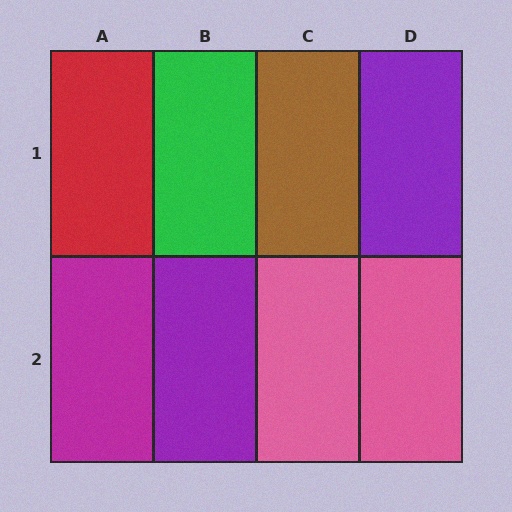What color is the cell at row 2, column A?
Magenta.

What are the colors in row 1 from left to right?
Red, green, brown, purple.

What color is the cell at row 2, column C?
Pink.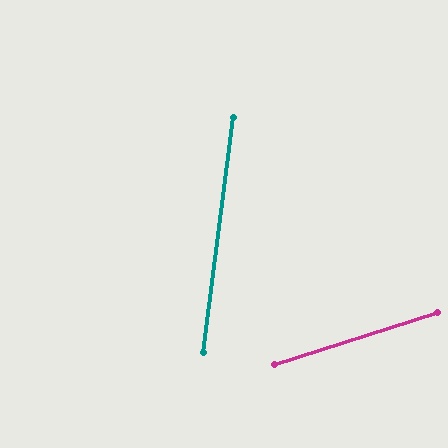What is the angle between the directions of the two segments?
Approximately 65 degrees.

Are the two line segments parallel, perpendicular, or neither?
Neither parallel nor perpendicular — they differ by about 65°.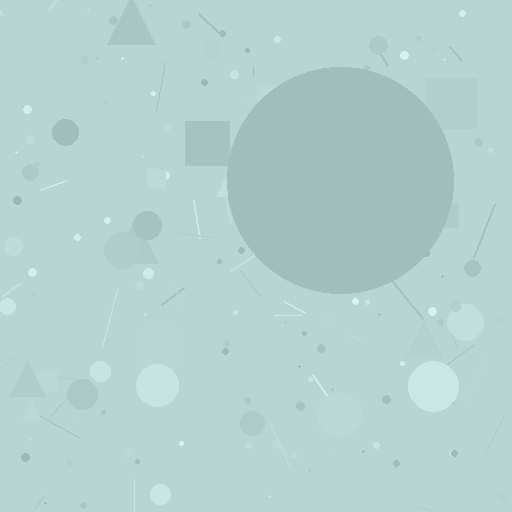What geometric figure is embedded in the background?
A circle is embedded in the background.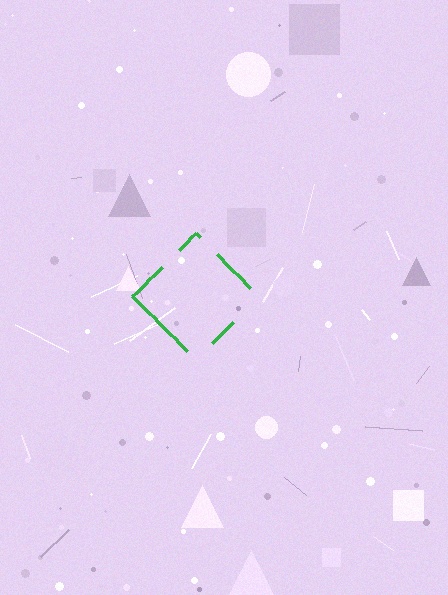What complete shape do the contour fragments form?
The contour fragments form a diamond.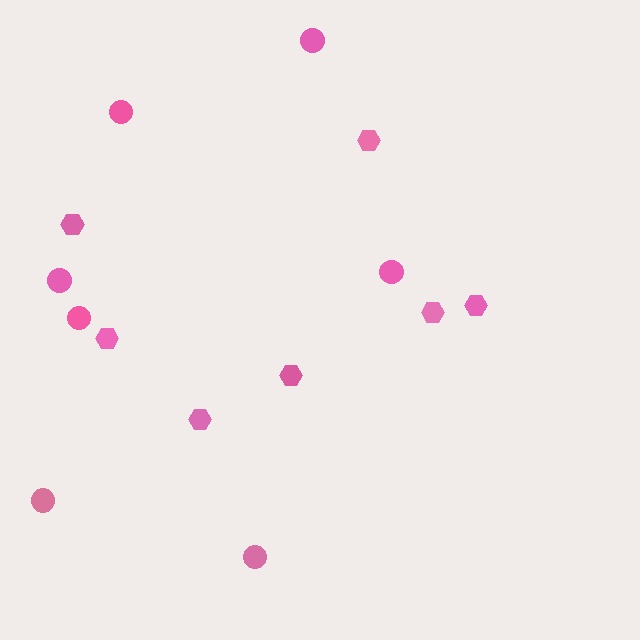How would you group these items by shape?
There are 2 groups: one group of circles (7) and one group of hexagons (7).